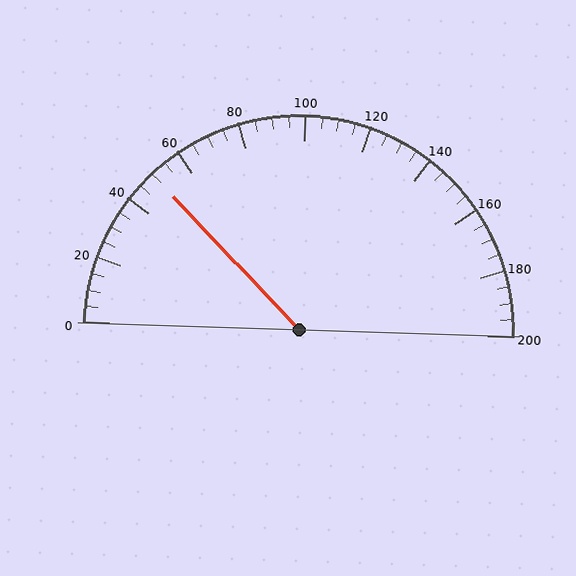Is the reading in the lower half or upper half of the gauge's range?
The reading is in the lower half of the range (0 to 200).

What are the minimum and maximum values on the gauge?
The gauge ranges from 0 to 200.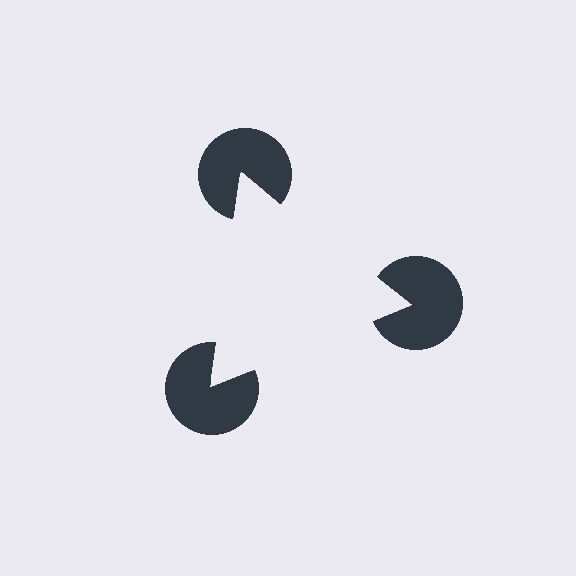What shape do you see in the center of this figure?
An illusory triangle — its edges are inferred from the aligned wedge cuts in the pac-man discs, not physically drawn.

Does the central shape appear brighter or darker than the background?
It typically appears slightly brighter than the background, even though no actual brightness change is drawn.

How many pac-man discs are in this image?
There are 3 — one at each vertex of the illusory triangle.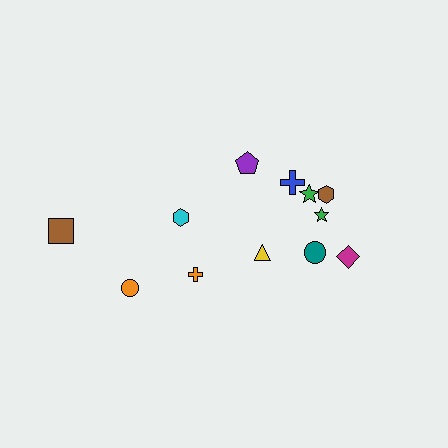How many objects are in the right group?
There are 8 objects.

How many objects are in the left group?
There are 4 objects.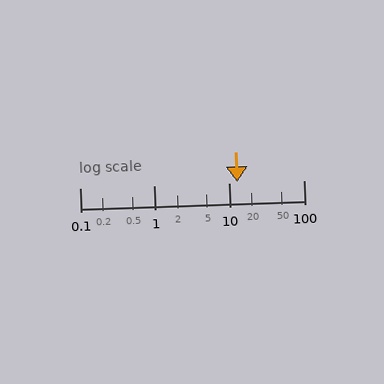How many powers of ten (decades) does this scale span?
The scale spans 3 decades, from 0.1 to 100.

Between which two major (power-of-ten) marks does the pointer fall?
The pointer is between 10 and 100.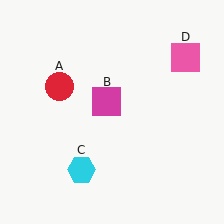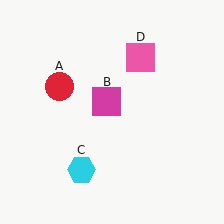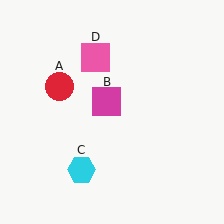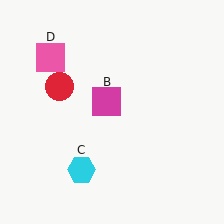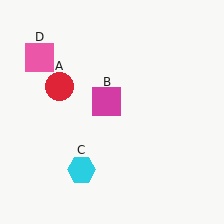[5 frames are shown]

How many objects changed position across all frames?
1 object changed position: pink square (object D).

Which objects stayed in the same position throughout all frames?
Red circle (object A) and magenta square (object B) and cyan hexagon (object C) remained stationary.